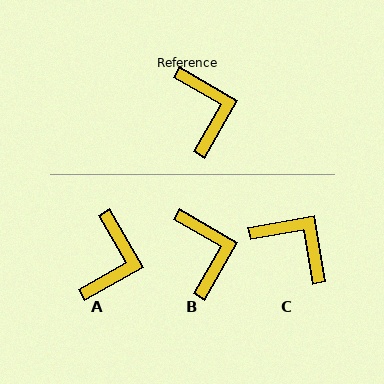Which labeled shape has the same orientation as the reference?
B.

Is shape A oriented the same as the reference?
No, it is off by about 30 degrees.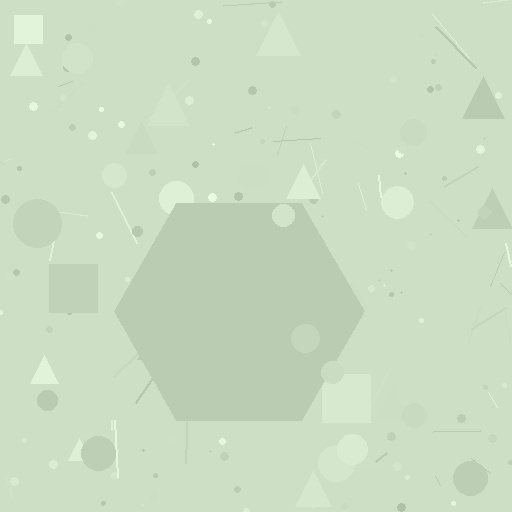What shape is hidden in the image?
A hexagon is hidden in the image.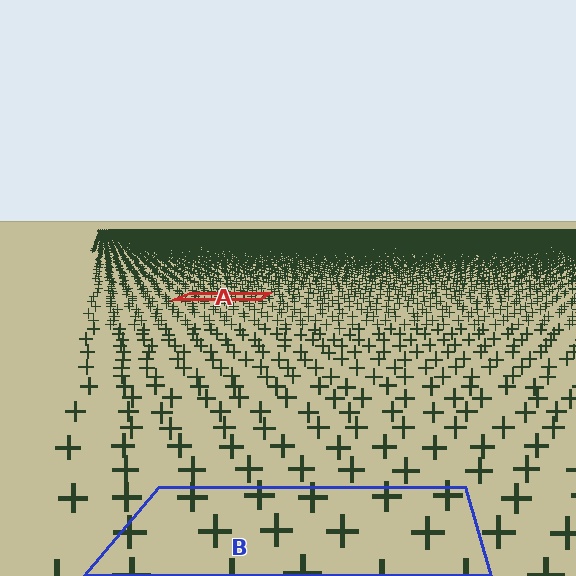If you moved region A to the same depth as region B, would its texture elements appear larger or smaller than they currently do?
They would appear larger. At a closer depth, the same texture elements are projected at a bigger on-screen size.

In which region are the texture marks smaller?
The texture marks are smaller in region A, because it is farther away.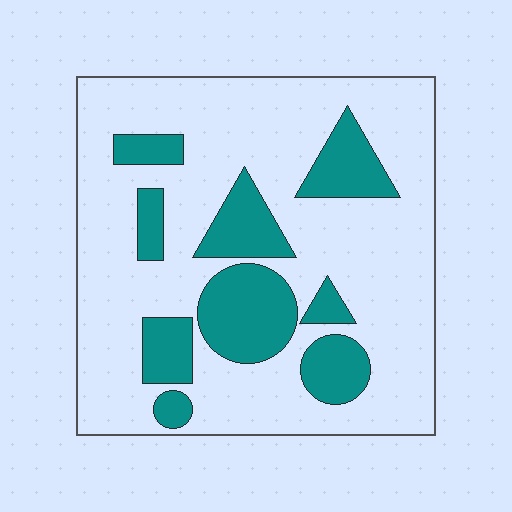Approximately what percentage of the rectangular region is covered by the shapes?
Approximately 25%.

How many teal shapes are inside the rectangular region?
9.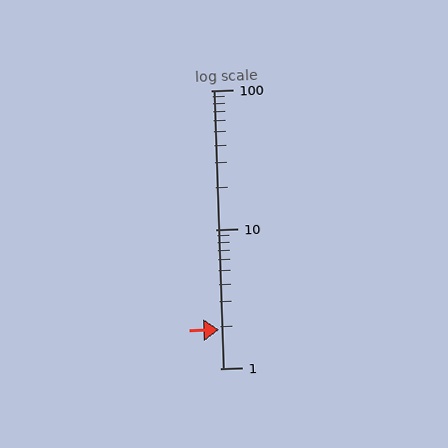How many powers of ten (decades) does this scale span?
The scale spans 2 decades, from 1 to 100.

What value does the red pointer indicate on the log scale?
The pointer indicates approximately 1.9.